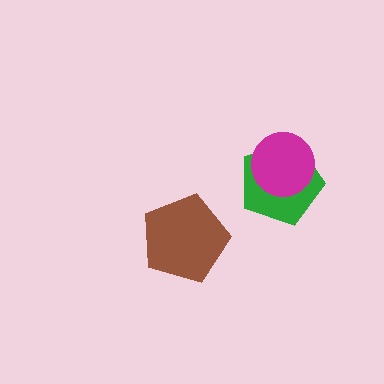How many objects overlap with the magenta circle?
1 object overlaps with the magenta circle.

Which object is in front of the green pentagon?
The magenta circle is in front of the green pentagon.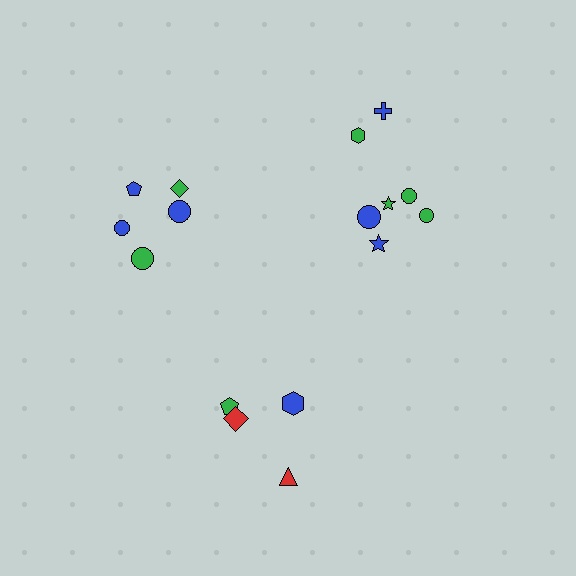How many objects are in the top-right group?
There are 7 objects.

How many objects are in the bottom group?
There are 4 objects.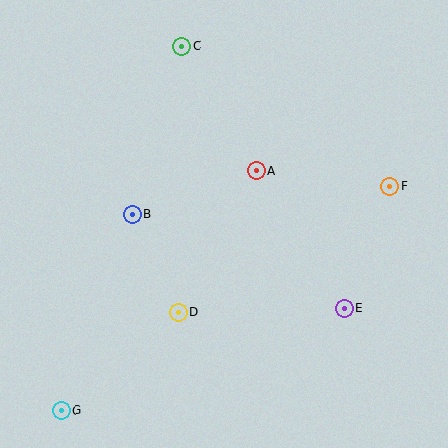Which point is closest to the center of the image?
Point A at (256, 171) is closest to the center.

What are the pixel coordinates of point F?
Point F is at (390, 186).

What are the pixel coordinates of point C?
Point C is at (182, 46).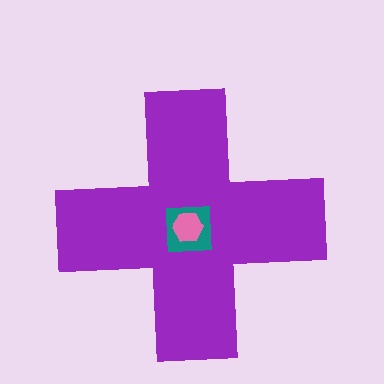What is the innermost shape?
The pink hexagon.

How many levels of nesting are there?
3.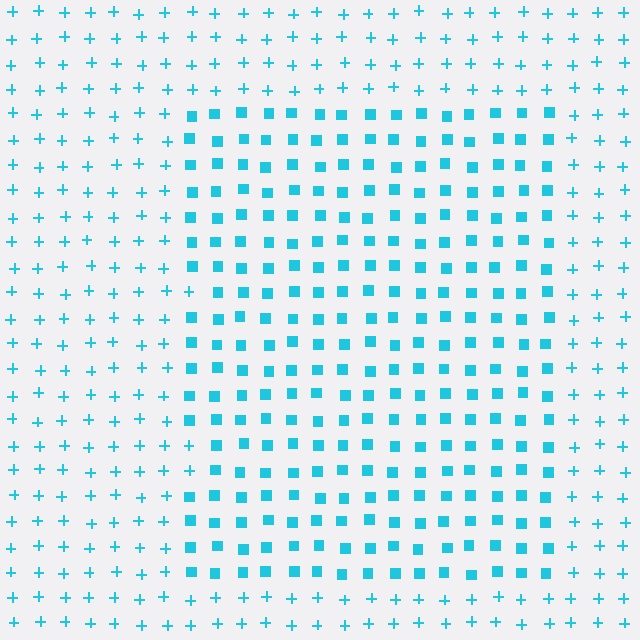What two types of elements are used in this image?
The image uses squares inside the rectangle region and plus signs outside it.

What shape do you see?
I see a rectangle.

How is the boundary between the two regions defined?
The boundary is defined by a change in element shape: squares inside vs. plus signs outside. All elements share the same color and spacing.